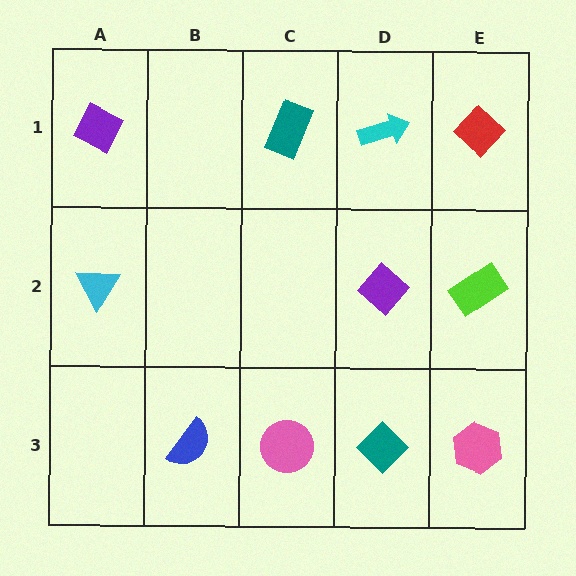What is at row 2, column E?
A lime rectangle.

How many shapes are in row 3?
4 shapes.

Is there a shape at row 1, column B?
No, that cell is empty.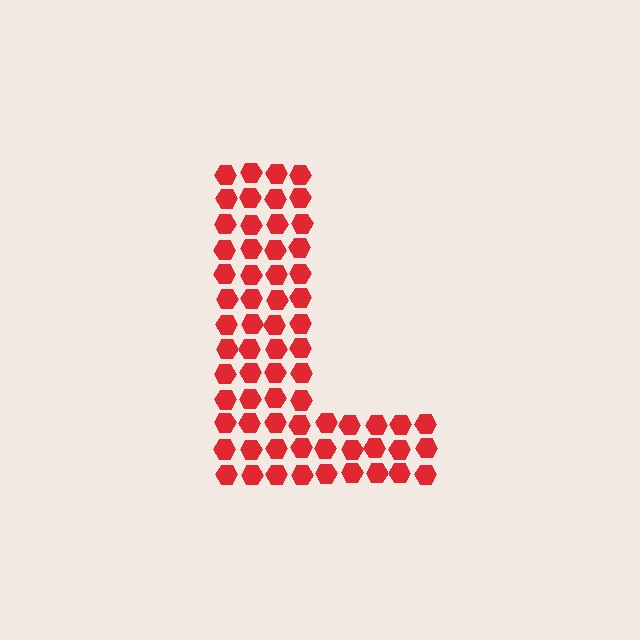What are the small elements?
The small elements are hexagons.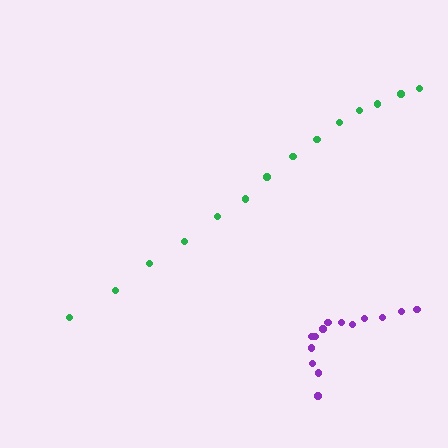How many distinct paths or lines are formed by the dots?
There are 2 distinct paths.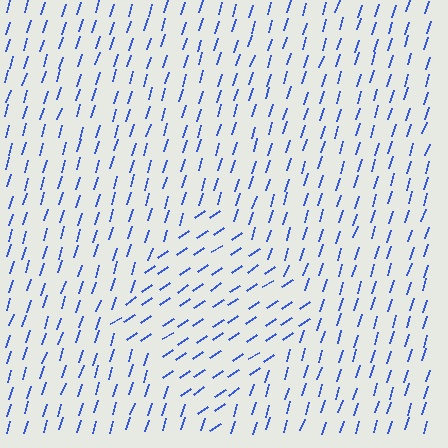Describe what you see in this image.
The image is filled with small blue line segments. A diamond region in the image has lines oriented differently from the surrounding lines, creating a visible texture boundary.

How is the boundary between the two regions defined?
The boundary is defined purely by a change in line orientation (approximately 39 degrees difference). All lines are the same color and thickness.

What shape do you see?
I see a diamond.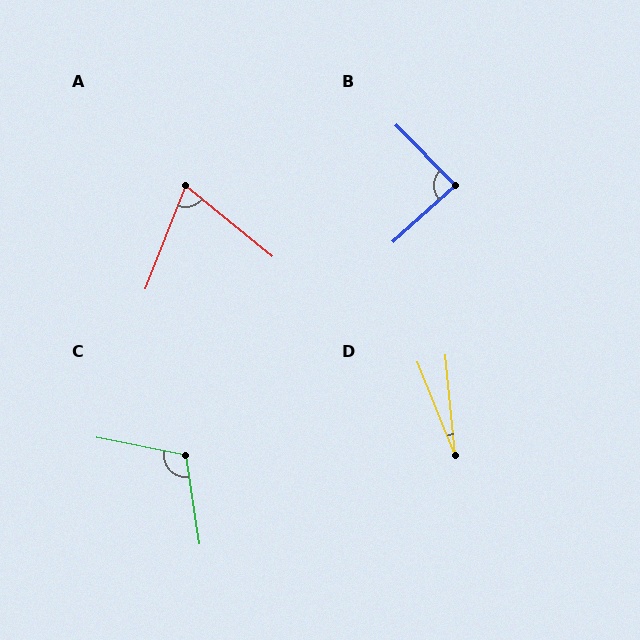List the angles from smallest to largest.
D (17°), A (72°), B (88°), C (110°).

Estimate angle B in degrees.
Approximately 88 degrees.